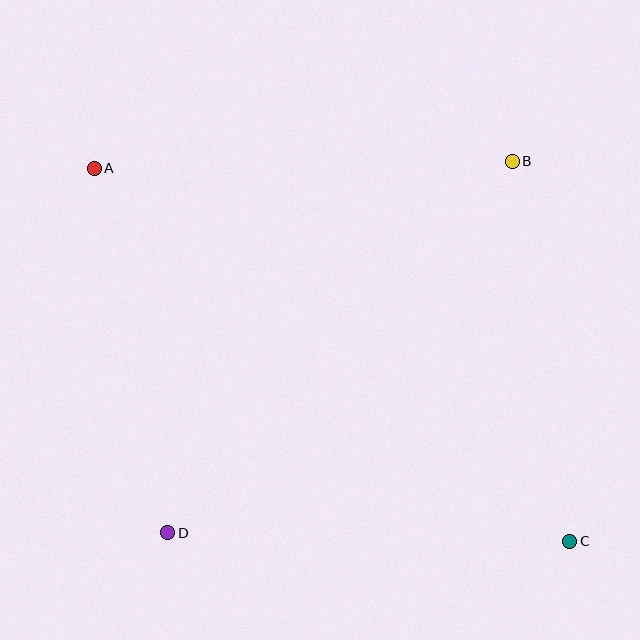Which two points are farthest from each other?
Points A and C are farthest from each other.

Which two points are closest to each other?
Points A and D are closest to each other.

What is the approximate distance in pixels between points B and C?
The distance between B and C is approximately 384 pixels.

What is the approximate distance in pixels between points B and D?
The distance between B and D is approximately 507 pixels.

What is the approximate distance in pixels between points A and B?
The distance between A and B is approximately 418 pixels.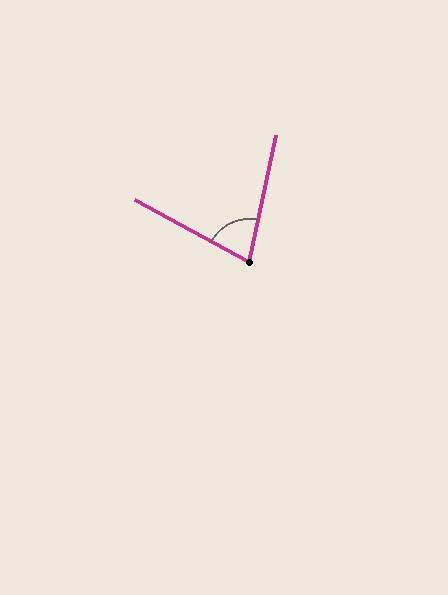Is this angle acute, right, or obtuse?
It is acute.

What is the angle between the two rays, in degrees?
Approximately 74 degrees.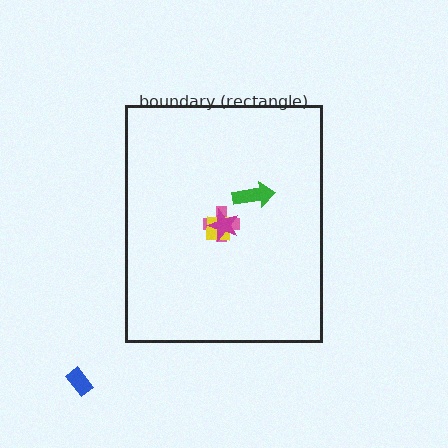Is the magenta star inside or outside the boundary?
Inside.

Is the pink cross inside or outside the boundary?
Inside.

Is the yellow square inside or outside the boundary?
Inside.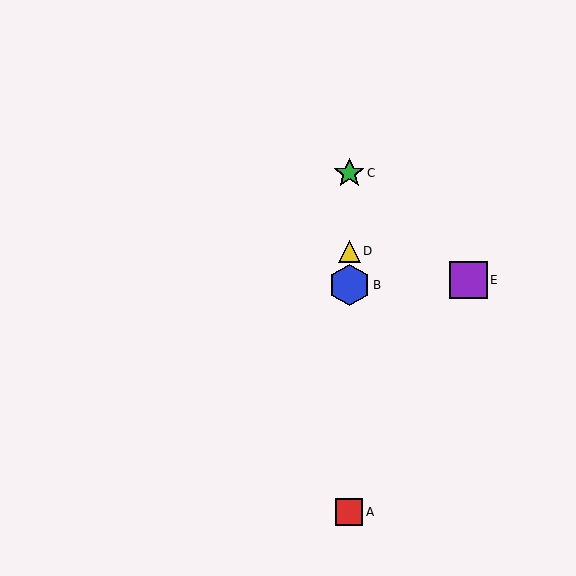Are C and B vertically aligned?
Yes, both are at x≈349.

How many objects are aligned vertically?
4 objects (A, B, C, D) are aligned vertically.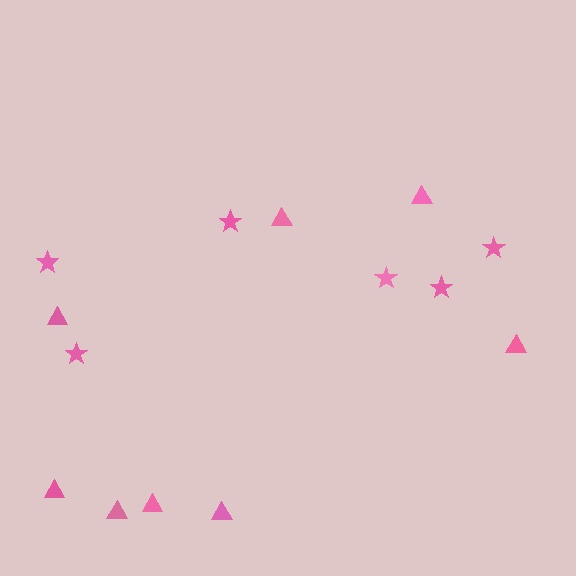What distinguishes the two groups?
There are 2 groups: one group of triangles (8) and one group of stars (6).